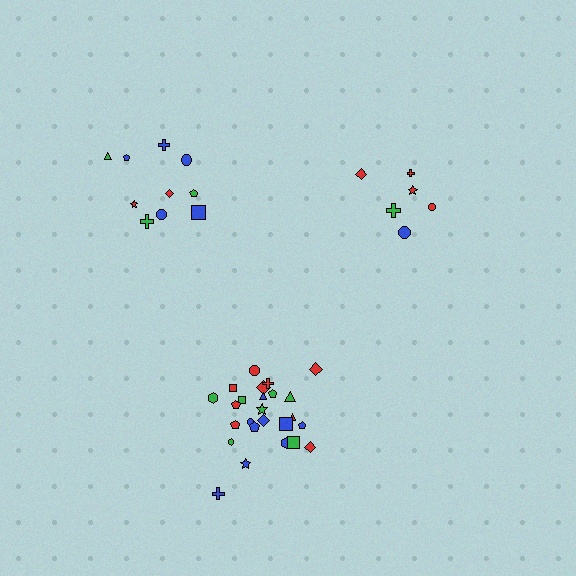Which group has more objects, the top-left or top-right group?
The top-left group.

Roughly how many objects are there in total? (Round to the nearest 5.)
Roughly 40 objects in total.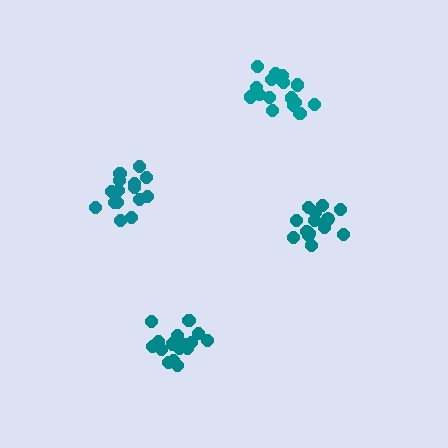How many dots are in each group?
Group 1: 15 dots, Group 2: 16 dots, Group 3: 18 dots, Group 4: 17 dots (66 total).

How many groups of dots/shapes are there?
There are 4 groups.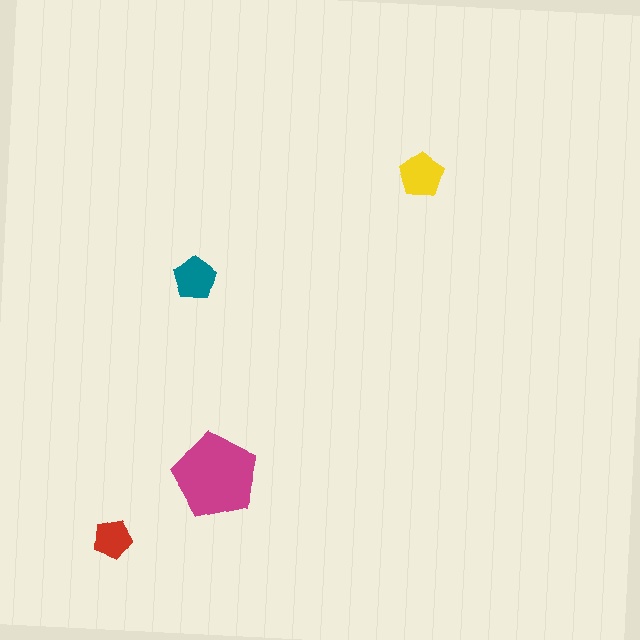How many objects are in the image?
There are 4 objects in the image.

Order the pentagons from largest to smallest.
the magenta one, the yellow one, the teal one, the red one.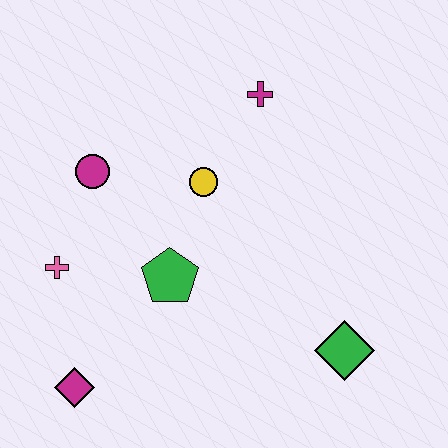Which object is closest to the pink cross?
The magenta circle is closest to the pink cross.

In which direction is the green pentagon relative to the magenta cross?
The green pentagon is below the magenta cross.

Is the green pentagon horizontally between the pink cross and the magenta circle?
No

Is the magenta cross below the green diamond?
No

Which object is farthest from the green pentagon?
The magenta cross is farthest from the green pentagon.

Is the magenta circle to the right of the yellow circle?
No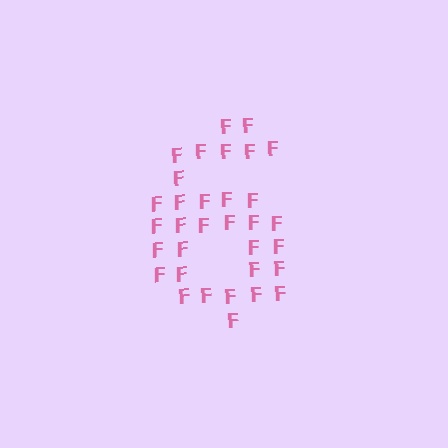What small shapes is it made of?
It is made of small letter F's.